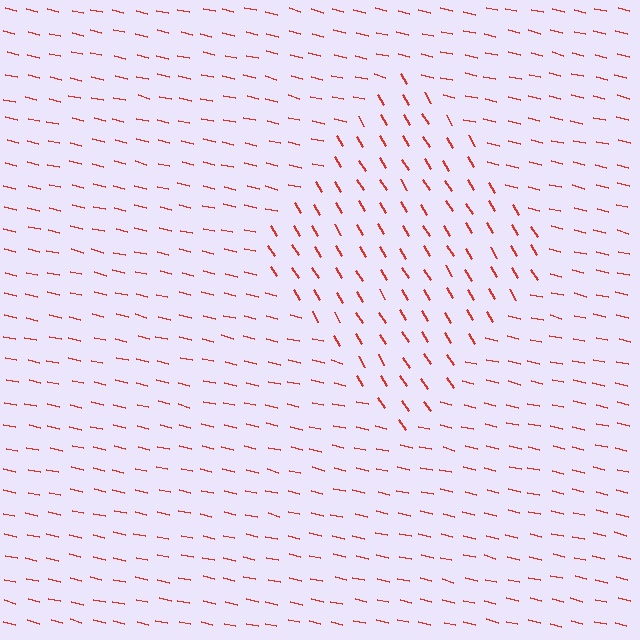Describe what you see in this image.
The image is filled with small red line segments. A diamond region in the image has lines oriented differently from the surrounding lines, creating a visible texture boundary.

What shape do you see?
I see a diamond.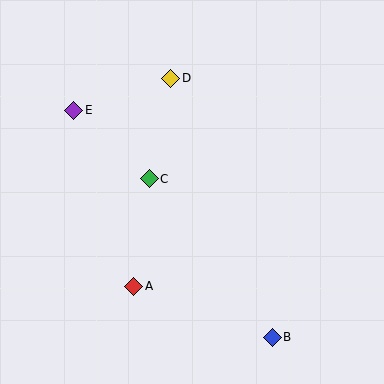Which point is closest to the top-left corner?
Point E is closest to the top-left corner.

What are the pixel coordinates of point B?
Point B is at (272, 337).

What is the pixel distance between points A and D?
The distance between A and D is 211 pixels.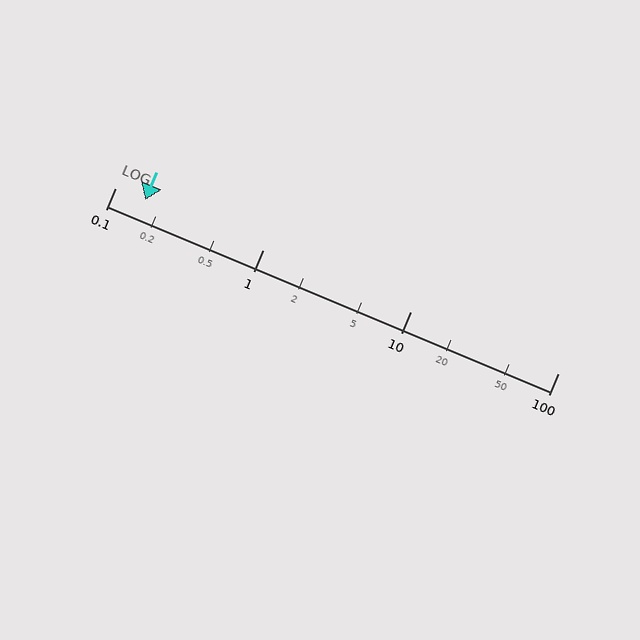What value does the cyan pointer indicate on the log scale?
The pointer indicates approximately 0.16.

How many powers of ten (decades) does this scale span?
The scale spans 3 decades, from 0.1 to 100.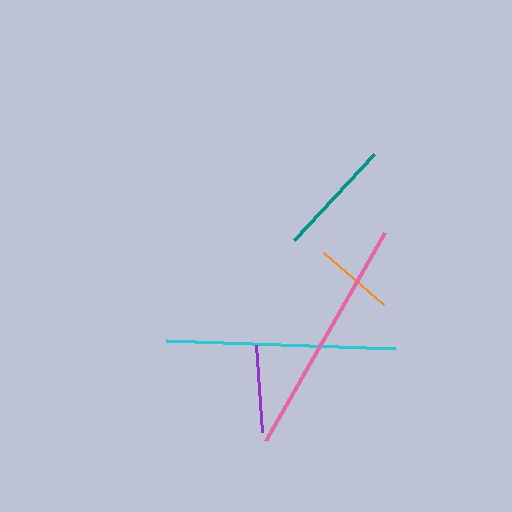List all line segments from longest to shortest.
From longest to shortest: pink, cyan, teal, purple, orange.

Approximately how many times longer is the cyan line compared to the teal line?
The cyan line is approximately 2.0 times the length of the teal line.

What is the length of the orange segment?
The orange segment is approximately 79 pixels long.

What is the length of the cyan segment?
The cyan segment is approximately 230 pixels long.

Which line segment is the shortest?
The orange line is the shortest at approximately 79 pixels.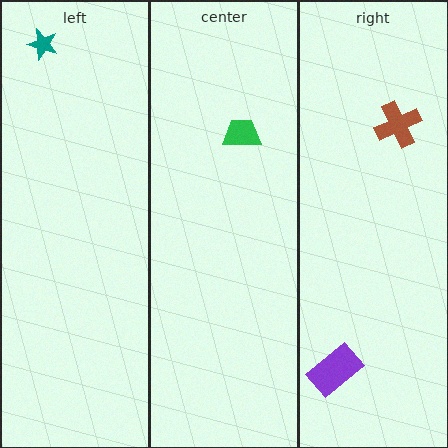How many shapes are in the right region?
2.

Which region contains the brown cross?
The right region.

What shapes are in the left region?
The teal star.